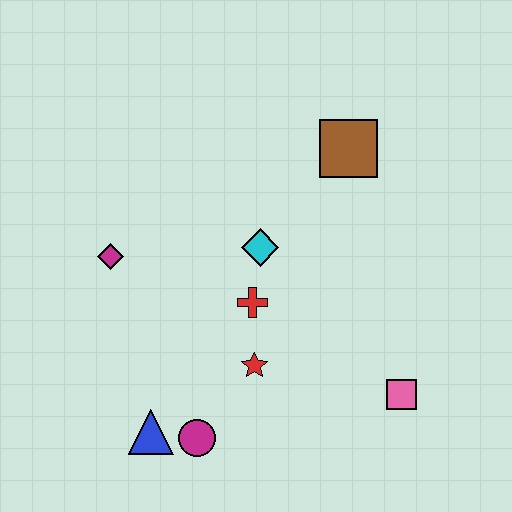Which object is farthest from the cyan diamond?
The blue triangle is farthest from the cyan diamond.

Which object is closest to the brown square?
The cyan diamond is closest to the brown square.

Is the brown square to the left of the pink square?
Yes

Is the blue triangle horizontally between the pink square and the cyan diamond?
No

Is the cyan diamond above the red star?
Yes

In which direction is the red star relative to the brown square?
The red star is below the brown square.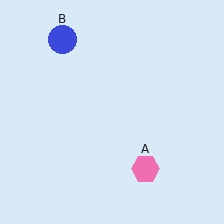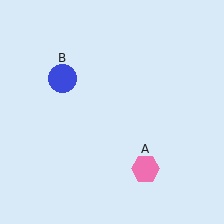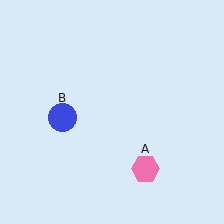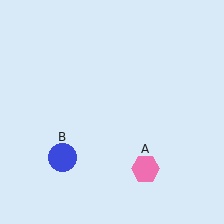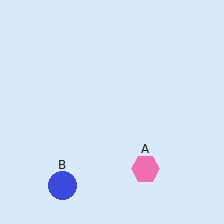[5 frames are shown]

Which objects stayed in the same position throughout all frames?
Pink hexagon (object A) remained stationary.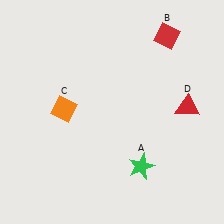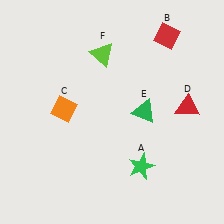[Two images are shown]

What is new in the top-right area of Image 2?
A green triangle (E) was added in the top-right area of Image 2.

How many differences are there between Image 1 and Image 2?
There are 2 differences between the two images.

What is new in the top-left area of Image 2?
A lime triangle (F) was added in the top-left area of Image 2.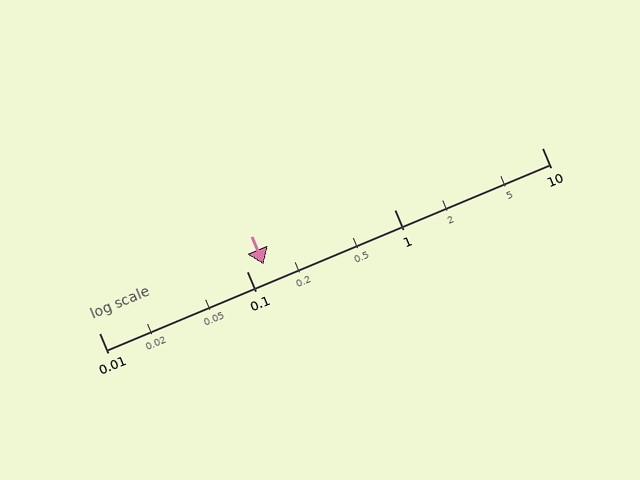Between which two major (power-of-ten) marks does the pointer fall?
The pointer is between 0.1 and 1.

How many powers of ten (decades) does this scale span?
The scale spans 3 decades, from 0.01 to 10.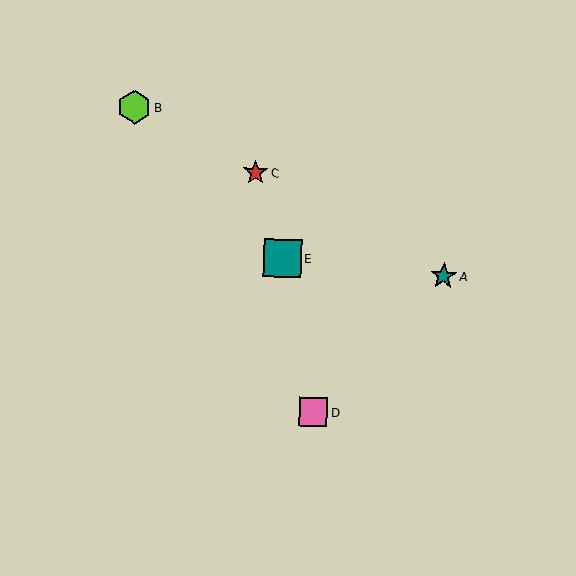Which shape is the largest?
The teal square (labeled E) is the largest.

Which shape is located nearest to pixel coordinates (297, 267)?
The teal square (labeled E) at (283, 258) is nearest to that location.